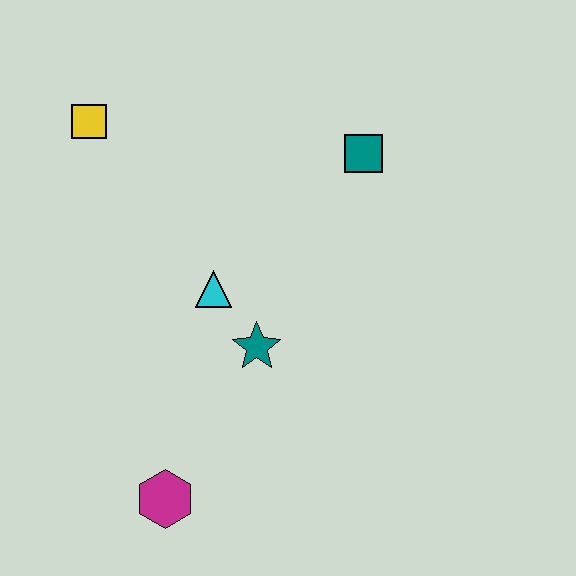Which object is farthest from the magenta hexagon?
The teal square is farthest from the magenta hexagon.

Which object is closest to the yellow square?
The cyan triangle is closest to the yellow square.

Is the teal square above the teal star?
Yes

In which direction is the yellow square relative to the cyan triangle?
The yellow square is above the cyan triangle.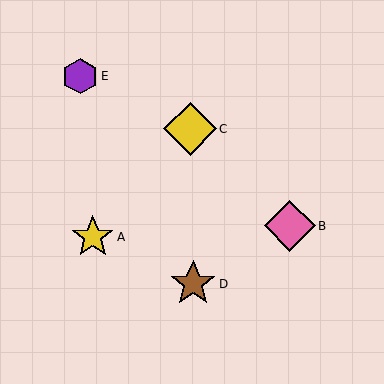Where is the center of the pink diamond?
The center of the pink diamond is at (290, 226).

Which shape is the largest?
The yellow diamond (labeled C) is the largest.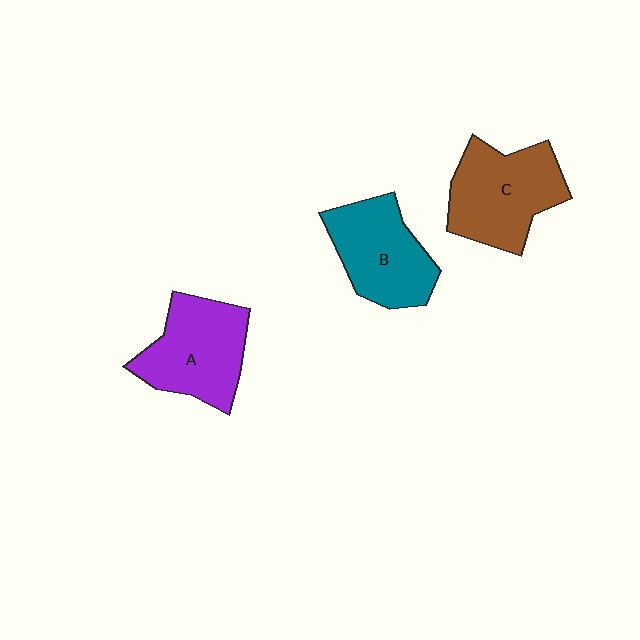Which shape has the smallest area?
Shape B (teal).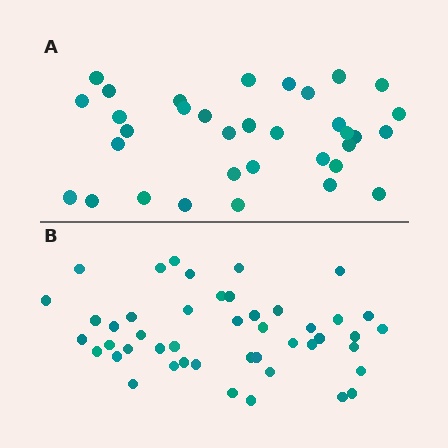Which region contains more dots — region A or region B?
Region B (the bottom region) has more dots.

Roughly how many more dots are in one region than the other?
Region B has roughly 12 or so more dots than region A.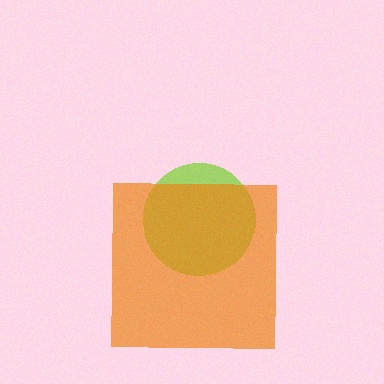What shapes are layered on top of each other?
The layered shapes are: a lime circle, an orange square.